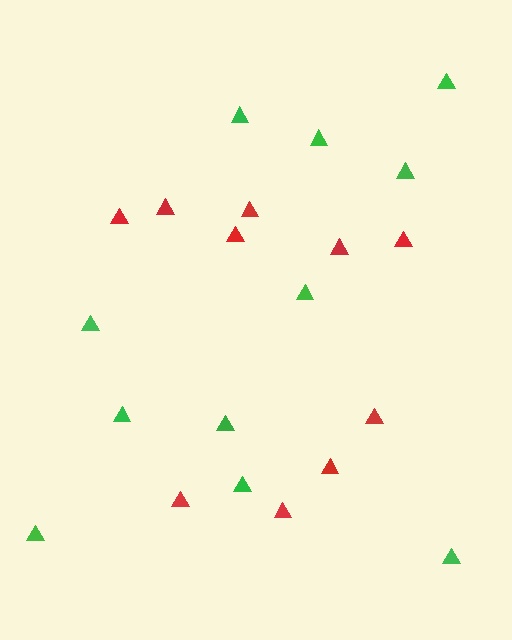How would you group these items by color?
There are 2 groups: one group of green triangles (11) and one group of red triangles (10).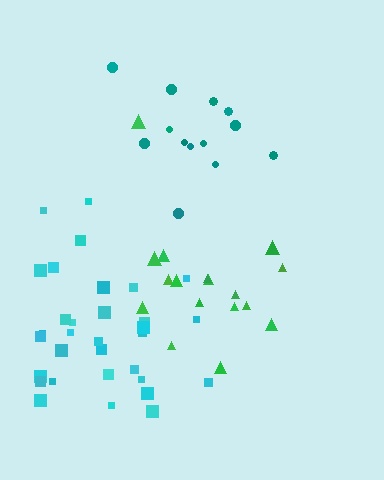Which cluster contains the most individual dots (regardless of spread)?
Cyan (32).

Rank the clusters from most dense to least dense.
cyan, green, teal.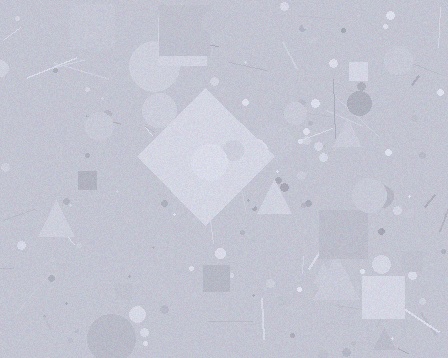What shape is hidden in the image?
A diamond is hidden in the image.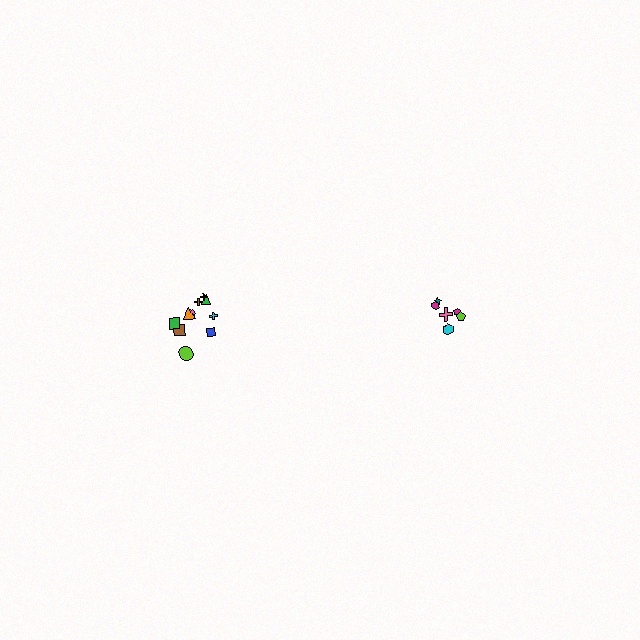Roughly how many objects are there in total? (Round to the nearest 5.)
Roughly 15 objects in total.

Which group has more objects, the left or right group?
The left group.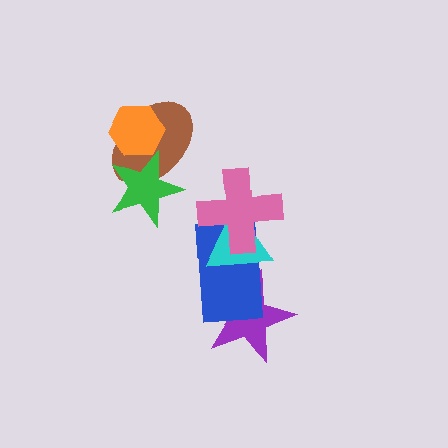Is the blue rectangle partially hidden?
Yes, it is partially covered by another shape.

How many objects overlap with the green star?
2 objects overlap with the green star.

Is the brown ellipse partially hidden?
Yes, it is partially covered by another shape.